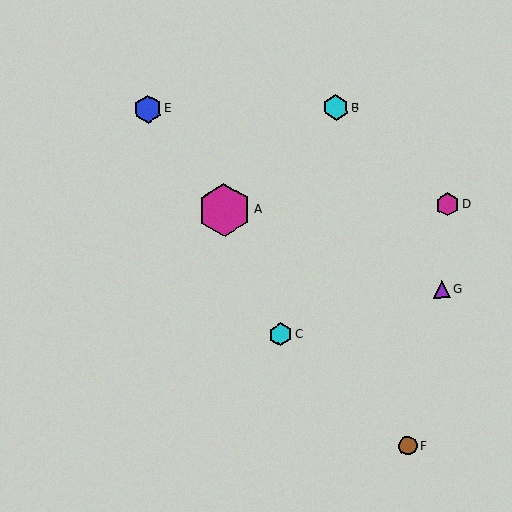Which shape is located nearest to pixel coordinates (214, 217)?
The magenta hexagon (labeled A) at (225, 210) is nearest to that location.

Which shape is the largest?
The magenta hexagon (labeled A) is the largest.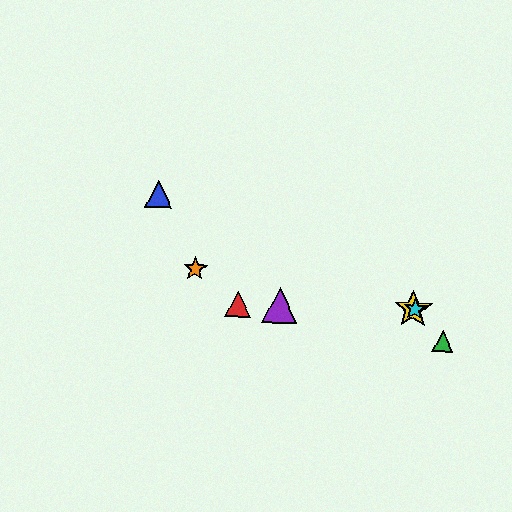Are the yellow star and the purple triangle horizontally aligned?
Yes, both are at y≈309.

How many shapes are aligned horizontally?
4 shapes (the red triangle, the yellow star, the purple triangle, the cyan star) are aligned horizontally.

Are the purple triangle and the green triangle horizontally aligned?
No, the purple triangle is at y≈305 and the green triangle is at y≈341.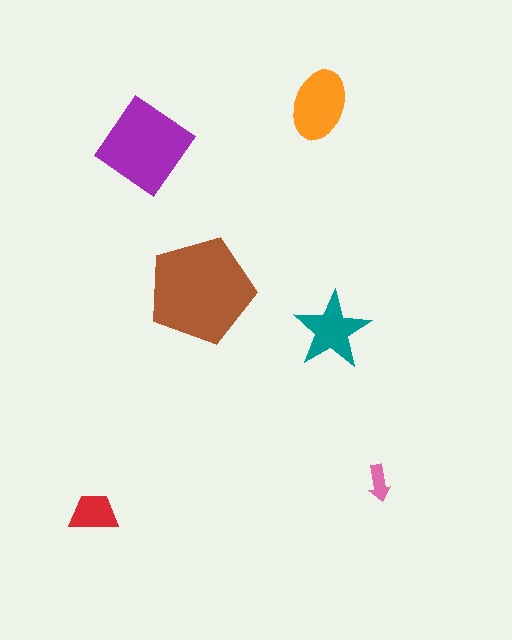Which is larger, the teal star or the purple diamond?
The purple diamond.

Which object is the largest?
The brown pentagon.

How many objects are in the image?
There are 6 objects in the image.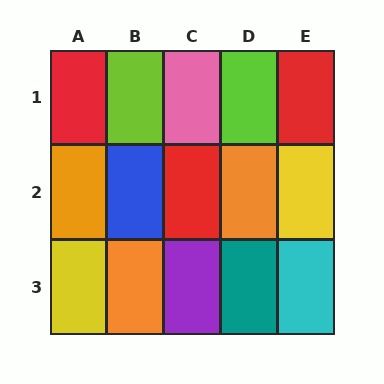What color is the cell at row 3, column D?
Teal.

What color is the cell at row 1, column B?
Lime.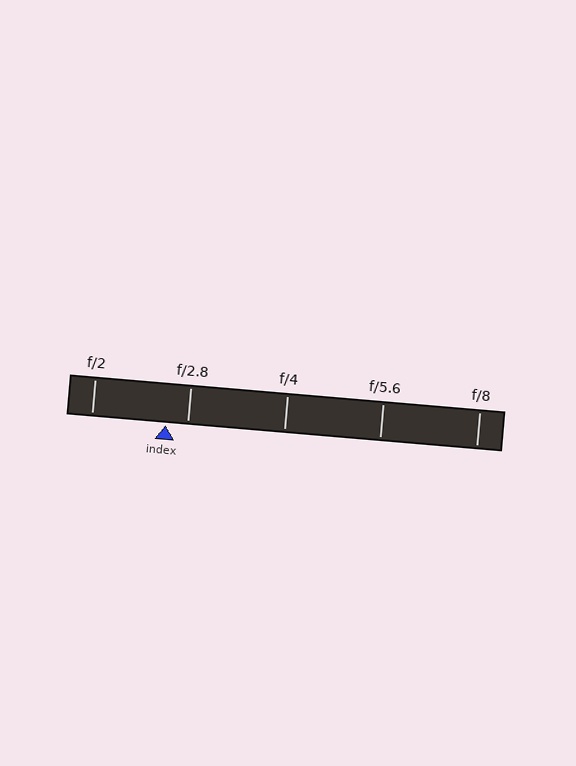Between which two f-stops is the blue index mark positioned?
The index mark is between f/2 and f/2.8.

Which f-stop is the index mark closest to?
The index mark is closest to f/2.8.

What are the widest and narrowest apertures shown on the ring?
The widest aperture shown is f/2 and the narrowest is f/8.